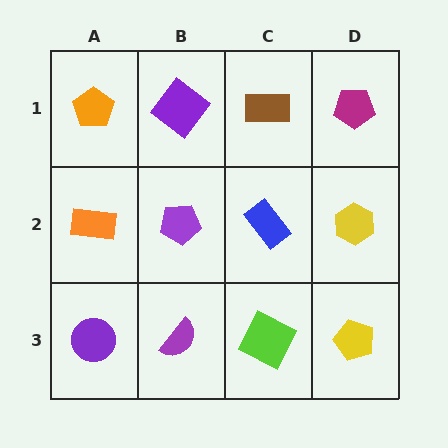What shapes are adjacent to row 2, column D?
A magenta pentagon (row 1, column D), a yellow pentagon (row 3, column D), a blue rectangle (row 2, column C).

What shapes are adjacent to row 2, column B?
A purple diamond (row 1, column B), a purple semicircle (row 3, column B), an orange rectangle (row 2, column A), a blue rectangle (row 2, column C).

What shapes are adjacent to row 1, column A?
An orange rectangle (row 2, column A), a purple diamond (row 1, column B).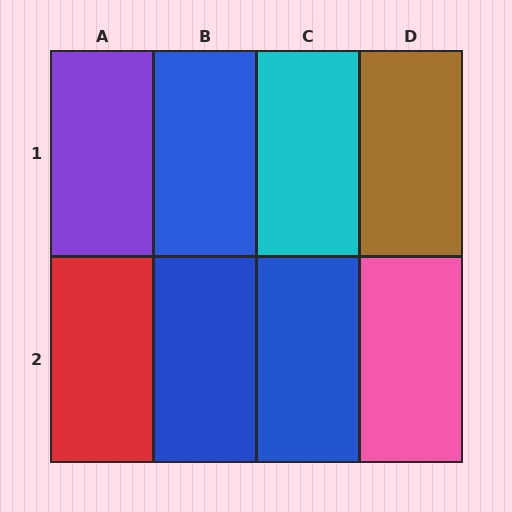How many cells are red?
1 cell is red.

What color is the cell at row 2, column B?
Blue.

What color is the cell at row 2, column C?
Blue.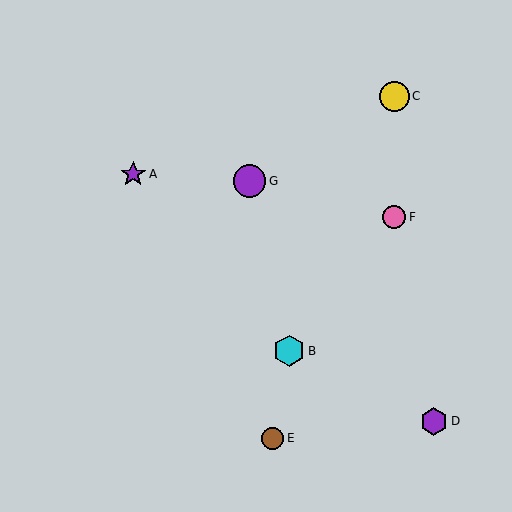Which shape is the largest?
The purple circle (labeled G) is the largest.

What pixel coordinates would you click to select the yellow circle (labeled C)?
Click at (395, 96) to select the yellow circle C.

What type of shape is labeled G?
Shape G is a purple circle.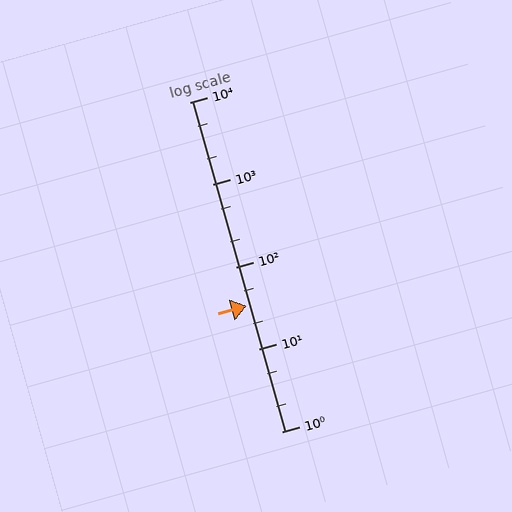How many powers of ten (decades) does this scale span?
The scale spans 4 decades, from 1 to 10000.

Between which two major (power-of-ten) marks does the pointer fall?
The pointer is between 10 and 100.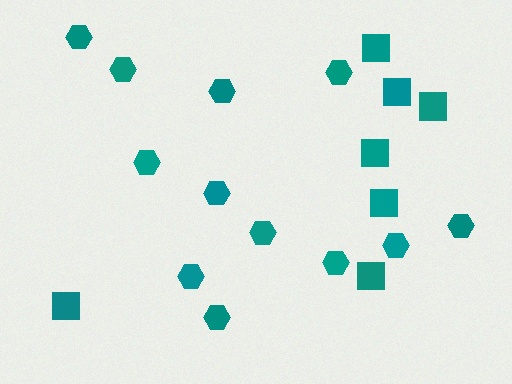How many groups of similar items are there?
There are 2 groups: one group of hexagons (12) and one group of squares (7).